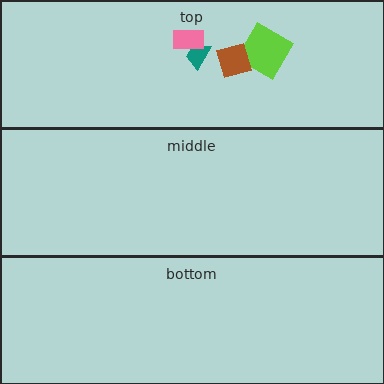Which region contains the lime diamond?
The top region.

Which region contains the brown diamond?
The top region.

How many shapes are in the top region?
4.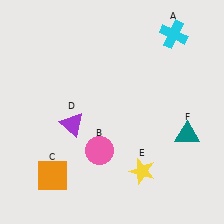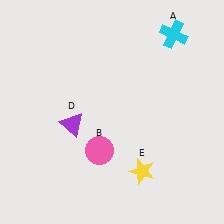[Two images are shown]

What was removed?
The orange square (C), the teal triangle (F) were removed in Image 2.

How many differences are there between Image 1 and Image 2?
There are 2 differences between the two images.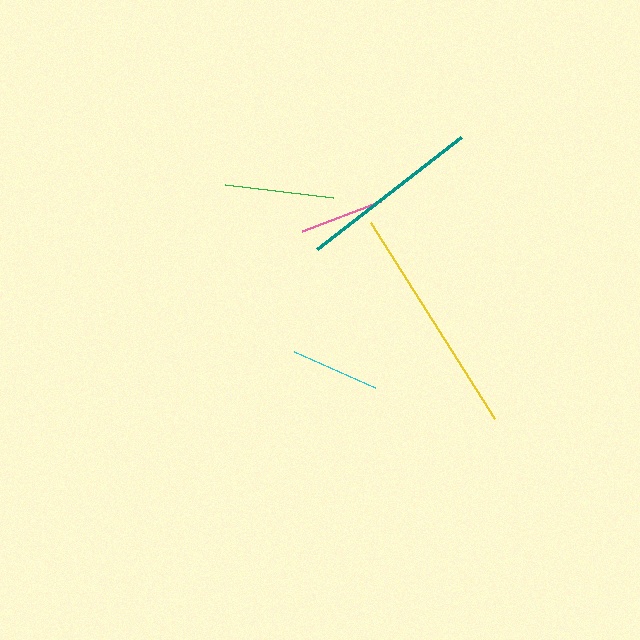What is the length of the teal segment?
The teal segment is approximately 182 pixels long.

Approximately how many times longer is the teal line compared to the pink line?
The teal line is approximately 2.1 times the length of the pink line.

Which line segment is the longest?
The yellow line is the longest at approximately 232 pixels.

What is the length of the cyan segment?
The cyan segment is approximately 88 pixels long.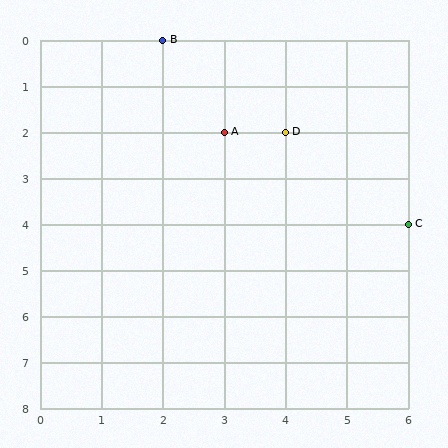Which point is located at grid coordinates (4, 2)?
Point D is at (4, 2).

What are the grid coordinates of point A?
Point A is at grid coordinates (3, 2).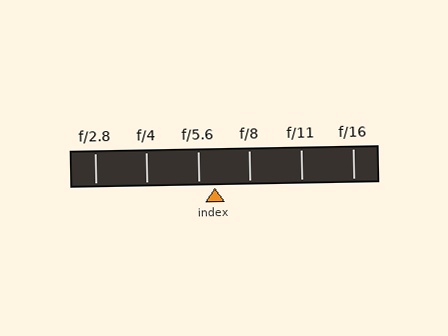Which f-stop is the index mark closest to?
The index mark is closest to f/5.6.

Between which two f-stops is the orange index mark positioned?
The index mark is between f/5.6 and f/8.